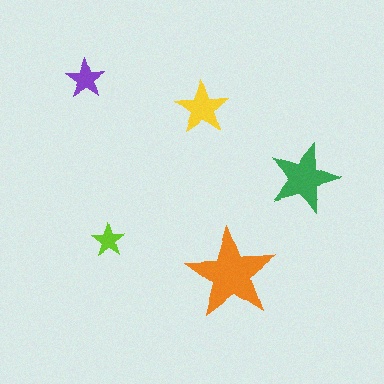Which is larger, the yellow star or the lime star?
The yellow one.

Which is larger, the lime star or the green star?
The green one.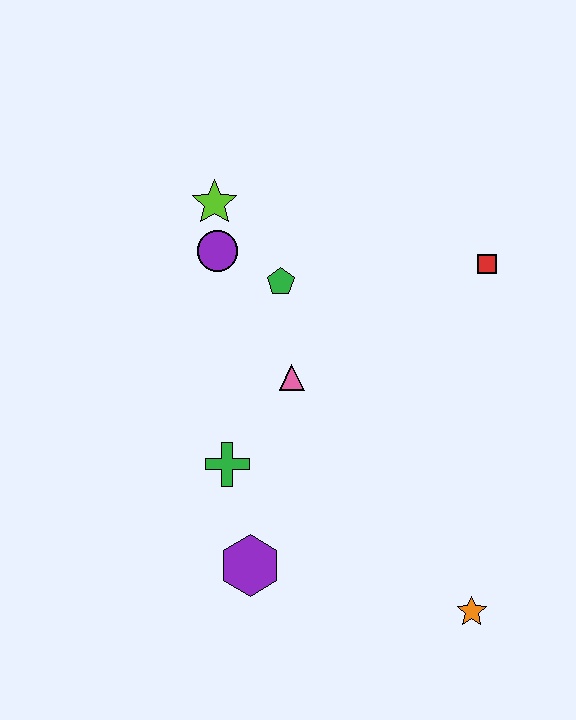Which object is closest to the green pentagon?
The purple circle is closest to the green pentagon.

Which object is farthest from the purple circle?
The orange star is farthest from the purple circle.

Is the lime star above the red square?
Yes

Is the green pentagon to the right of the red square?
No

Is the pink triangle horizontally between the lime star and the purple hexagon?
No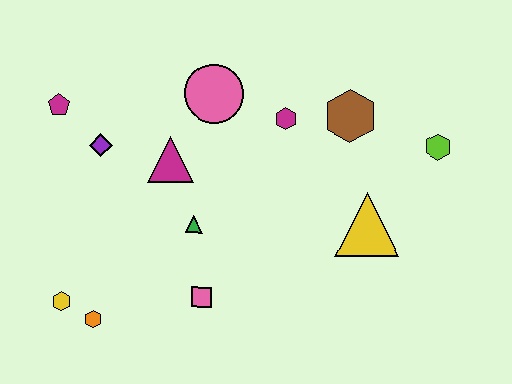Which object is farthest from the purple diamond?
The lime hexagon is farthest from the purple diamond.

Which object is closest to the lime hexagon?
The brown hexagon is closest to the lime hexagon.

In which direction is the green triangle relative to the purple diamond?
The green triangle is to the right of the purple diamond.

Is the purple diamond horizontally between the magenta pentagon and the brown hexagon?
Yes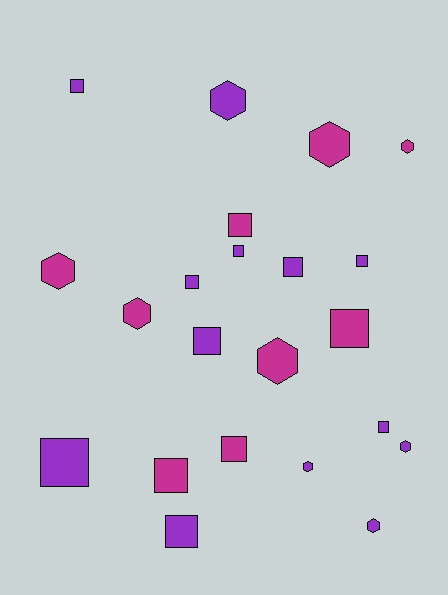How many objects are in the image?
There are 22 objects.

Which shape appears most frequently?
Square, with 13 objects.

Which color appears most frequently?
Purple, with 13 objects.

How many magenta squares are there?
There are 4 magenta squares.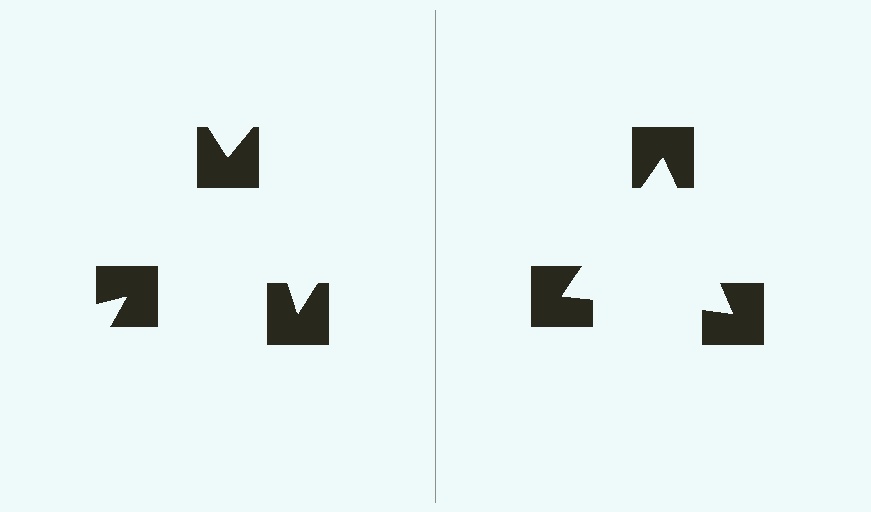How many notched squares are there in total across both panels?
6 — 3 on each side.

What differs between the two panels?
The notched squares are positioned identically on both sides; only the wedge orientations differ. On the right they align to a triangle; on the left they are misaligned.